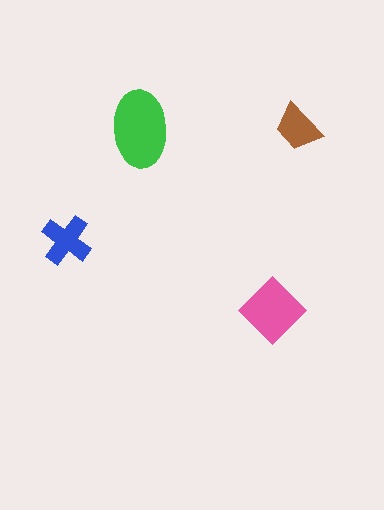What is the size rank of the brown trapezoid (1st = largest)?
4th.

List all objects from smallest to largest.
The brown trapezoid, the blue cross, the pink diamond, the green ellipse.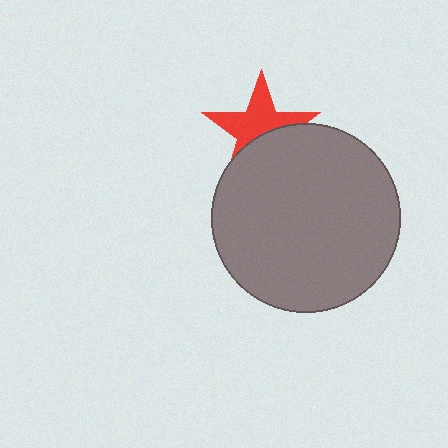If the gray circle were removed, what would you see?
You would see the complete red star.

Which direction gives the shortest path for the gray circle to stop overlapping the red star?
Moving down gives the shortest separation.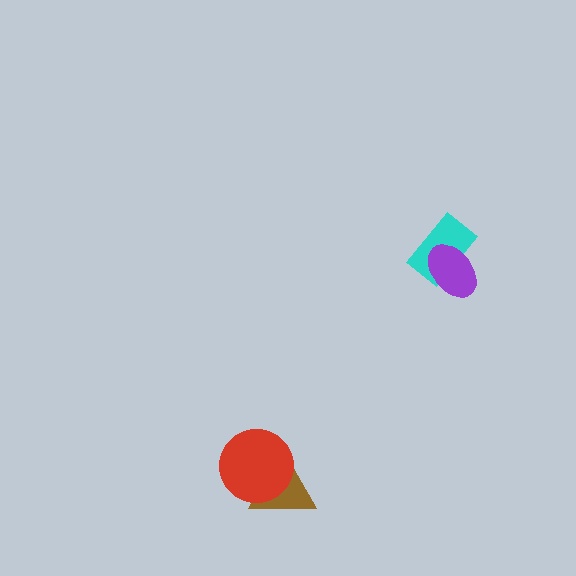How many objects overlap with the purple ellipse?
1 object overlaps with the purple ellipse.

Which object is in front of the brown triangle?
The red circle is in front of the brown triangle.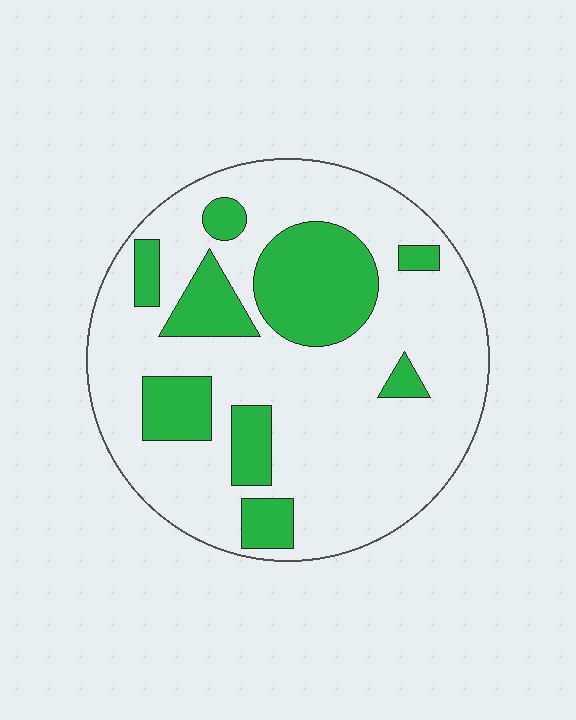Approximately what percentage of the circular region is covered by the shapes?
Approximately 25%.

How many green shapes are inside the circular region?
9.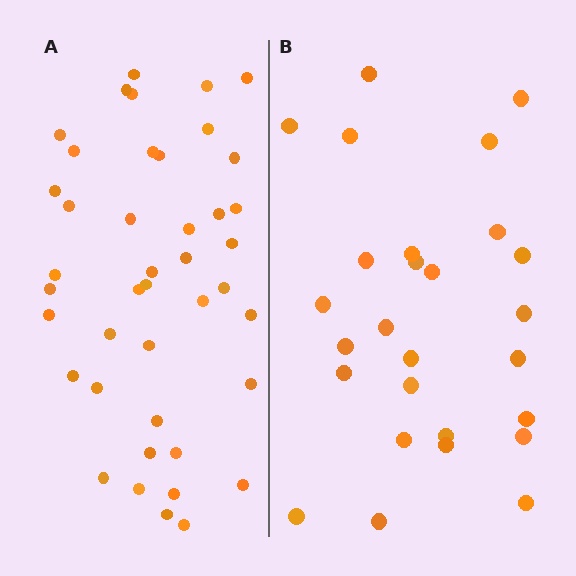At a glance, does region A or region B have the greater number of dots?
Region A (the left region) has more dots.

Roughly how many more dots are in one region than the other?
Region A has approximately 15 more dots than region B.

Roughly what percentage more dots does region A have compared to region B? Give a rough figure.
About 55% more.